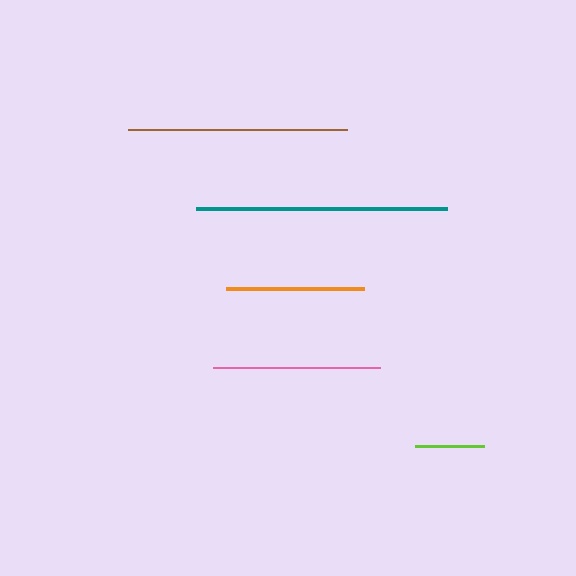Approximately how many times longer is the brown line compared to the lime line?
The brown line is approximately 3.2 times the length of the lime line.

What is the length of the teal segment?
The teal segment is approximately 251 pixels long.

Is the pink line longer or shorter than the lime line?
The pink line is longer than the lime line.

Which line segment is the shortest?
The lime line is the shortest at approximately 69 pixels.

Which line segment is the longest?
The teal line is the longest at approximately 251 pixels.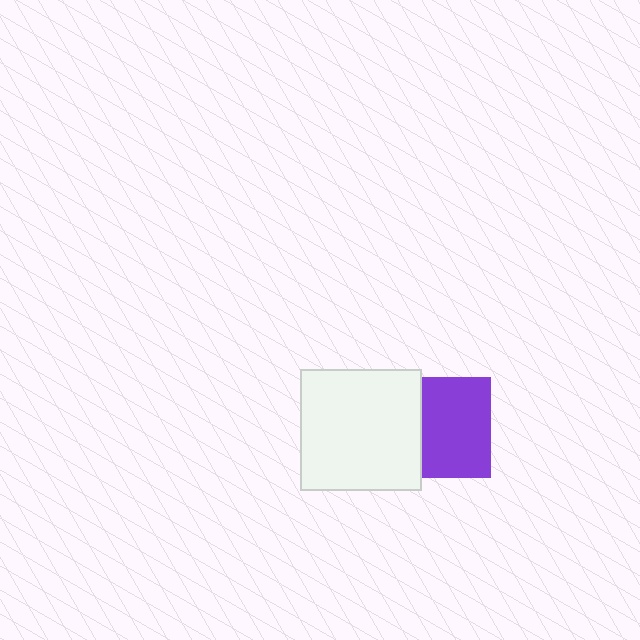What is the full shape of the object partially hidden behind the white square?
The partially hidden object is a purple square.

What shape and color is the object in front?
The object in front is a white square.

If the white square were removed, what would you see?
You would see the complete purple square.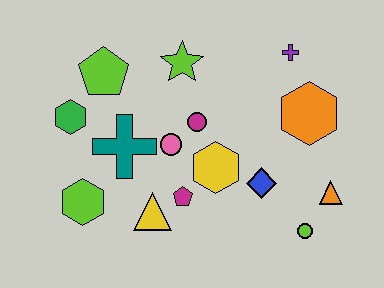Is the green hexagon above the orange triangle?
Yes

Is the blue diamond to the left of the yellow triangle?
No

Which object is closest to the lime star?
The magenta circle is closest to the lime star.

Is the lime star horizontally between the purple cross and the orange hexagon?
No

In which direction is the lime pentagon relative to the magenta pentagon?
The lime pentagon is above the magenta pentagon.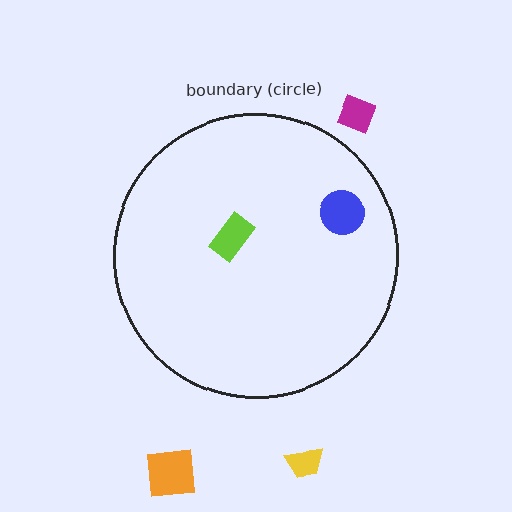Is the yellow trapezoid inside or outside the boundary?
Outside.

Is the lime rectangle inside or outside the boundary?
Inside.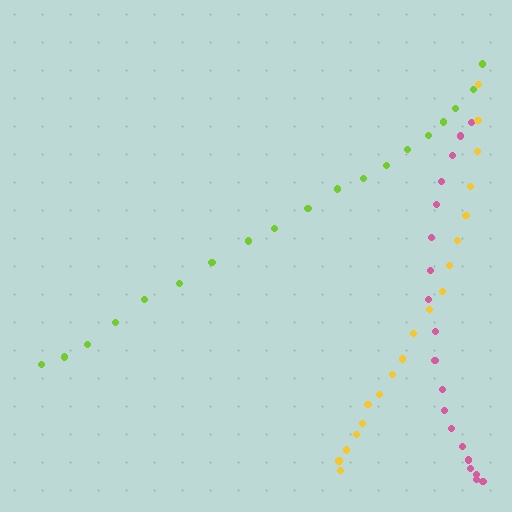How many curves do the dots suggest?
There are 3 distinct paths.